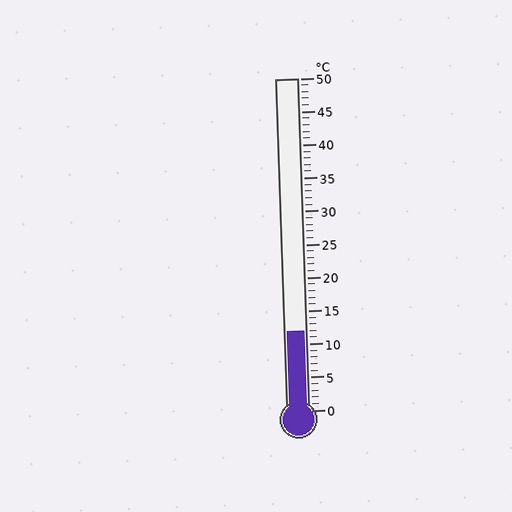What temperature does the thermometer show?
The thermometer shows approximately 12°C.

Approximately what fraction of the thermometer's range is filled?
The thermometer is filled to approximately 25% of its range.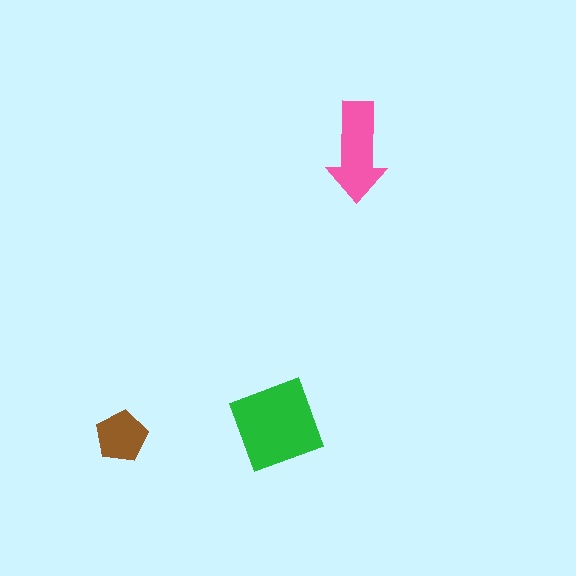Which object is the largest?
The green diamond.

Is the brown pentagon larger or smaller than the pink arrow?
Smaller.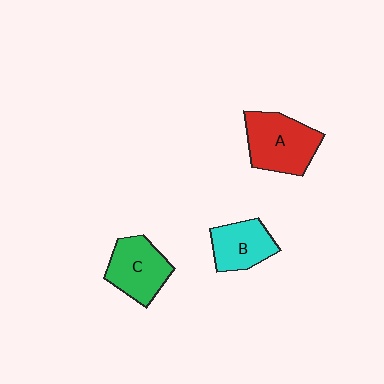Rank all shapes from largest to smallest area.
From largest to smallest: A (red), C (green), B (cyan).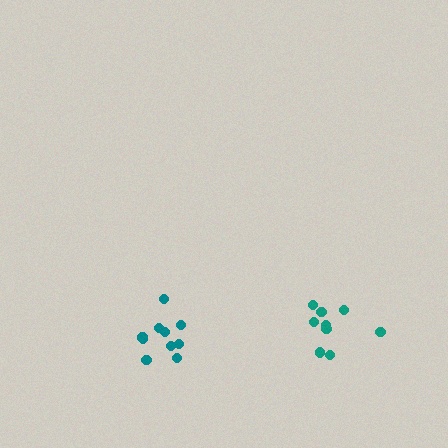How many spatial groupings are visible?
There are 2 spatial groupings.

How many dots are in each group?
Group 1: 10 dots, Group 2: 9 dots (19 total).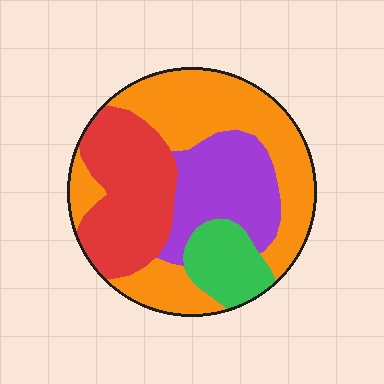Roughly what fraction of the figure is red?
Red takes up about one quarter (1/4) of the figure.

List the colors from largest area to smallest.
From largest to smallest: orange, red, purple, green.